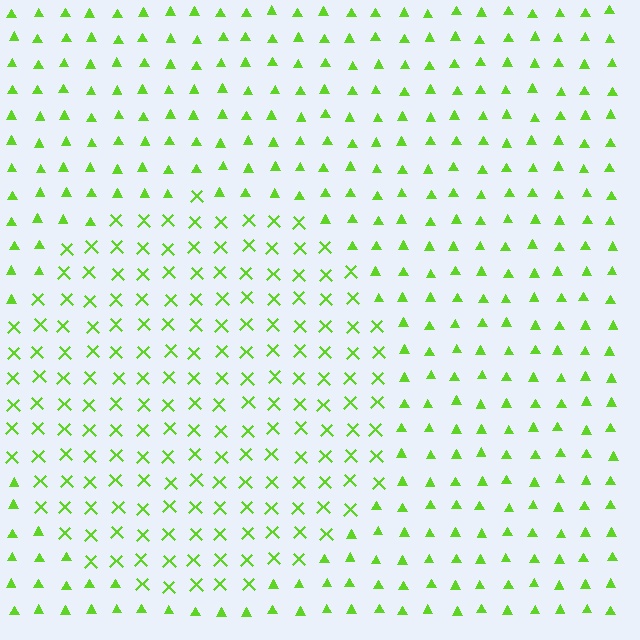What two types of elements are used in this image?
The image uses X marks inside the circle region and triangles outside it.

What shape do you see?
I see a circle.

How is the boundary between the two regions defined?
The boundary is defined by a change in element shape: X marks inside vs. triangles outside. All elements share the same color and spacing.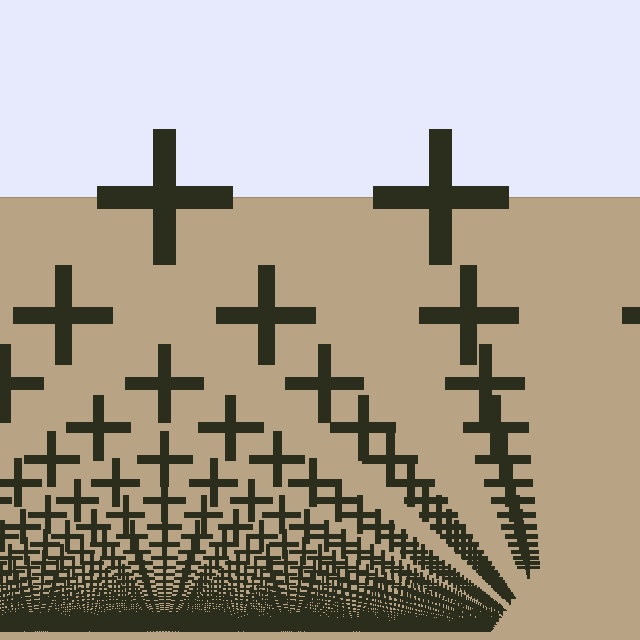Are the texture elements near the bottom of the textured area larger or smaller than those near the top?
Smaller. The gradient is inverted — elements near the bottom are smaller and denser.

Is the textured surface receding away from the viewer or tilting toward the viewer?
The surface appears to tilt toward the viewer. Texture elements get larger and sparser toward the top.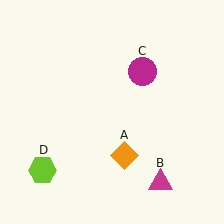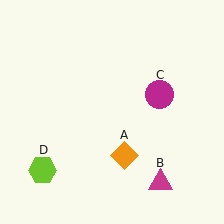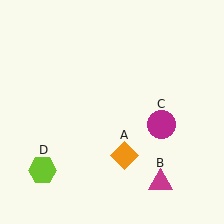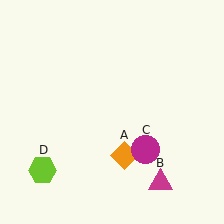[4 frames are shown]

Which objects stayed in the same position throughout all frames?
Orange diamond (object A) and magenta triangle (object B) and lime hexagon (object D) remained stationary.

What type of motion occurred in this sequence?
The magenta circle (object C) rotated clockwise around the center of the scene.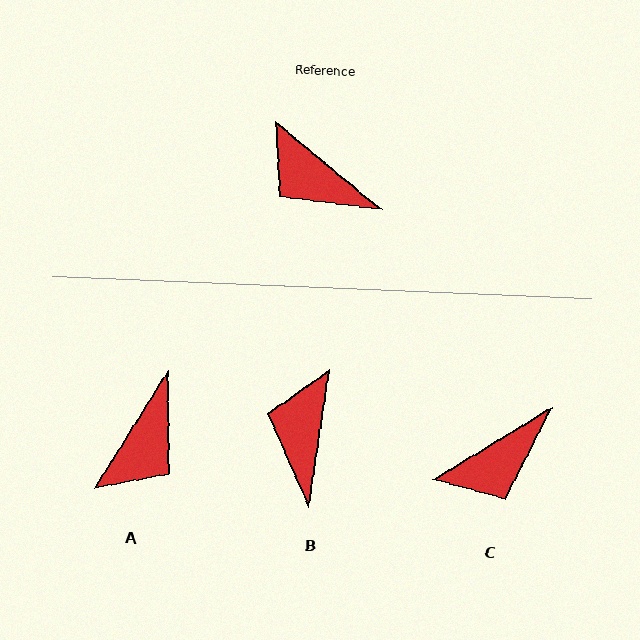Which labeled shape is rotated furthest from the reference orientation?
A, about 98 degrees away.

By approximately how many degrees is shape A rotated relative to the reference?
Approximately 98 degrees counter-clockwise.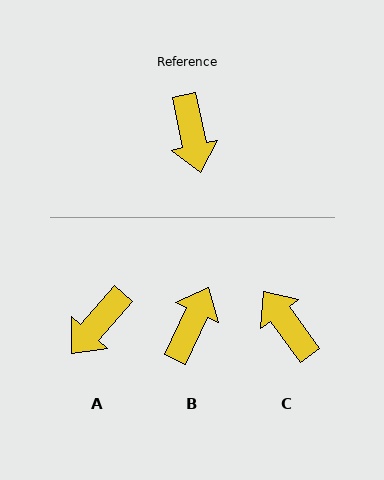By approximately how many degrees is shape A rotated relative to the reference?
Approximately 53 degrees clockwise.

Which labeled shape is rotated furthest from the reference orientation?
C, about 156 degrees away.